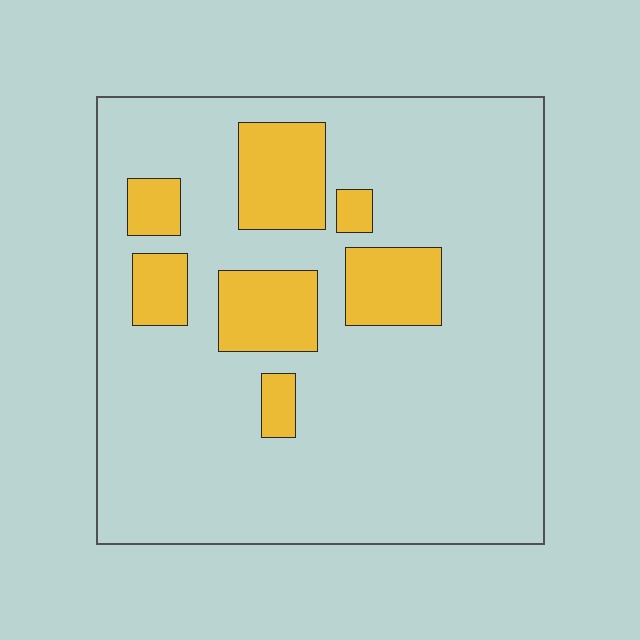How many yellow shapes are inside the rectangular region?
7.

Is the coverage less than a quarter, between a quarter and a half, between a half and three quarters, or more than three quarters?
Less than a quarter.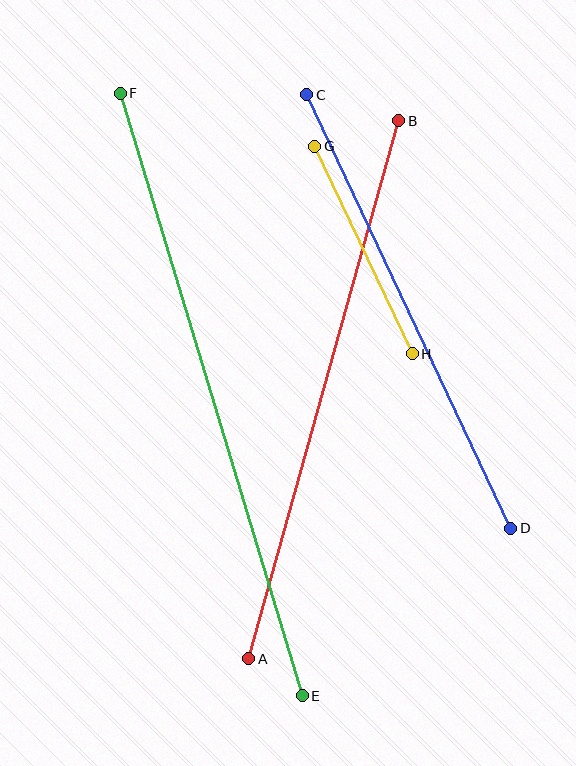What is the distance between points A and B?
The distance is approximately 559 pixels.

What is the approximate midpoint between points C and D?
The midpoint is at approximately (409, 312) pixels.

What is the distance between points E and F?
The distance is approximately 629 pixels.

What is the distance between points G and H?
The distance is approximately 229 pixels.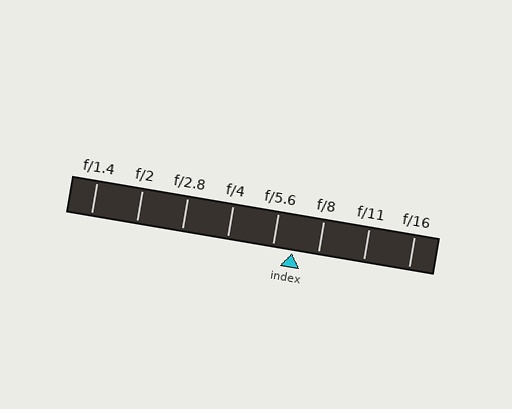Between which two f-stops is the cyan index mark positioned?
The index mark is between f/5.6 and f/8.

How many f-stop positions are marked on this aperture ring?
There are 8 f-stop positions marked.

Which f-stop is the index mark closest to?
The index mark is closest to f/5.6.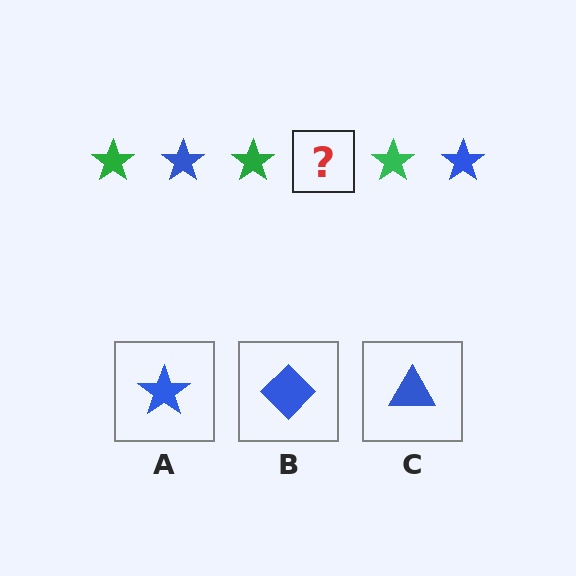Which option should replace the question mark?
Option A.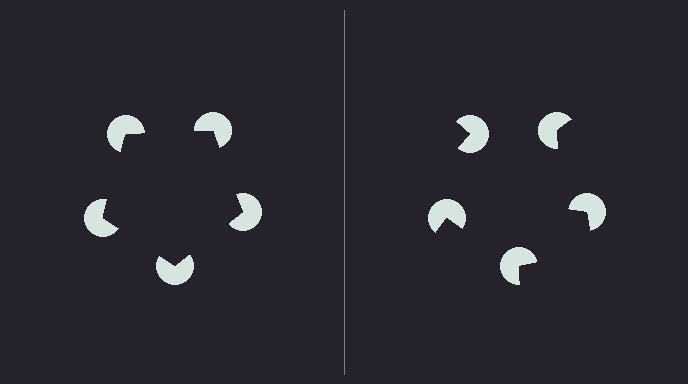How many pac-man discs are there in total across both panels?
10 — 5 on each side.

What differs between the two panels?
The pac-man discs are positioned identically on both sides; only the wedge orientations differ. On the left they align to a pentagon; on the right they are misaligned.